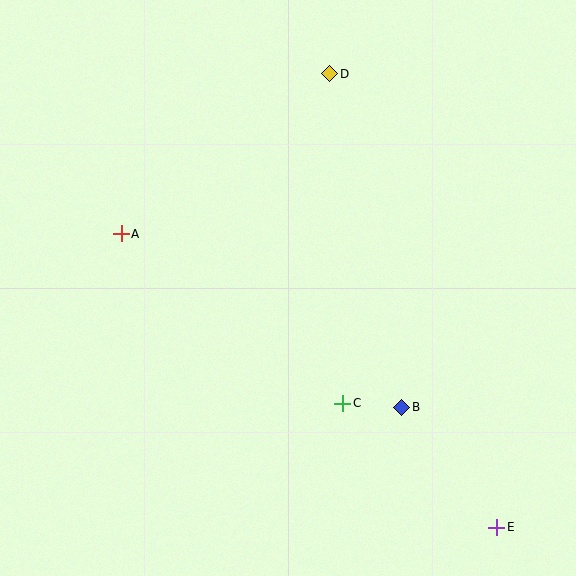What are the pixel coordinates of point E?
Point E is at (497, 527).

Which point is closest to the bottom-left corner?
Point A is closest to the bottom-left corner.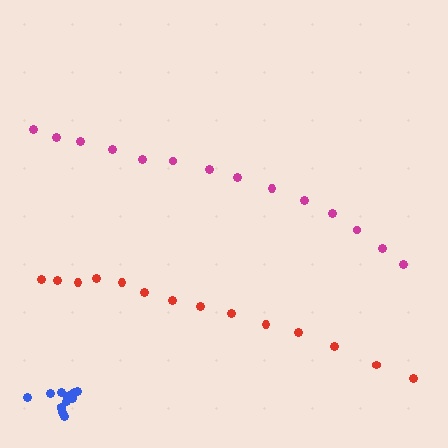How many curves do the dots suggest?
There are 3 distinct paths.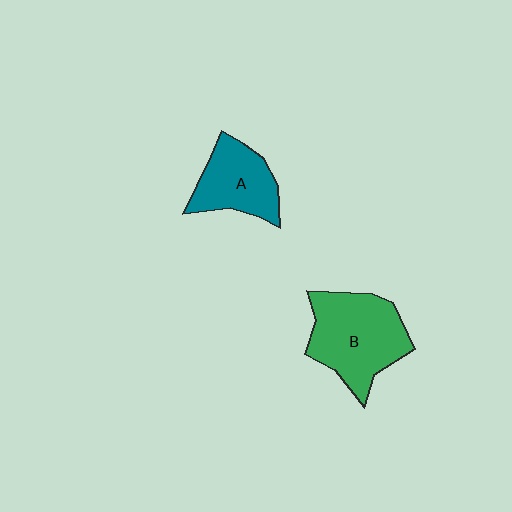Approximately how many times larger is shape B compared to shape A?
Approximately 1.5 times.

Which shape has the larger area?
Shape B (green).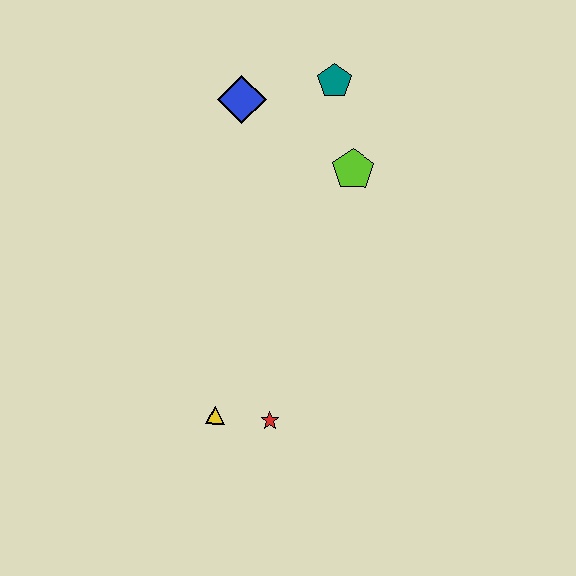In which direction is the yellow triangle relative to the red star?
The yellow triangle is to the left of the red star.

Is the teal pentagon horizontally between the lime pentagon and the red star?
Yes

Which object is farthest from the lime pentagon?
The yellow triangle is farthest from the lime pentagon.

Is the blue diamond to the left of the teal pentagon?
Yes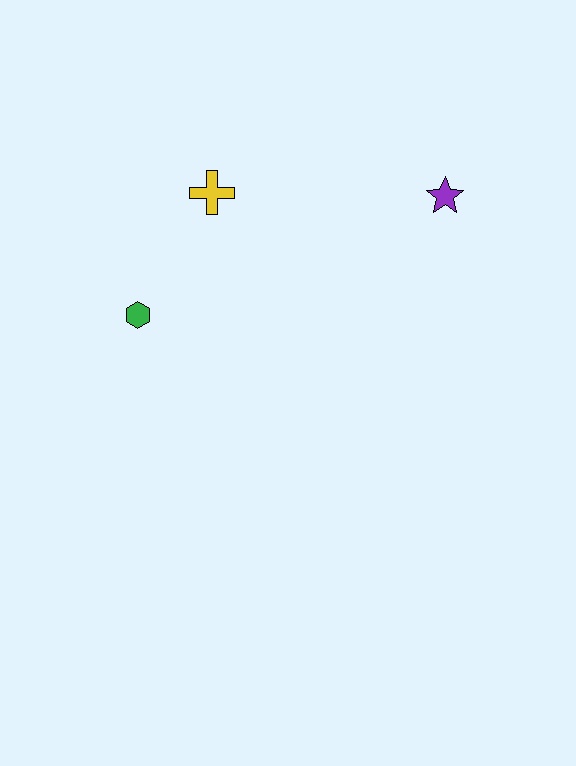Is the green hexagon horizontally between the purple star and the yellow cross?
No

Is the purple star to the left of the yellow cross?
No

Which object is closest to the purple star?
The yellow cross is closest to the purple star.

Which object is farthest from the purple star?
The green hexagon is farthest from the purple star.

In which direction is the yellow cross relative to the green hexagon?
The yellow cross is above the green hexagon.